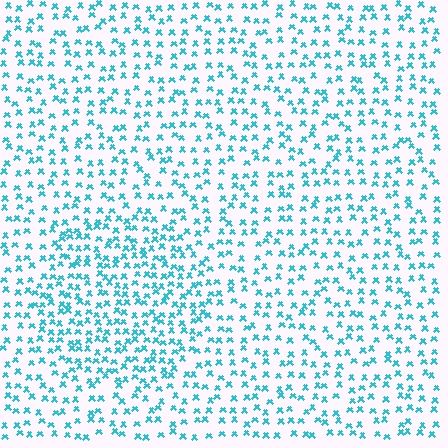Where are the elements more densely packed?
The elements are more densely packed inside the circle boundary.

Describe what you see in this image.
The image contains small cyan elements arranged at two different densities. A circle-shaped region is visible where the elements are more densely packed than the surrounding area.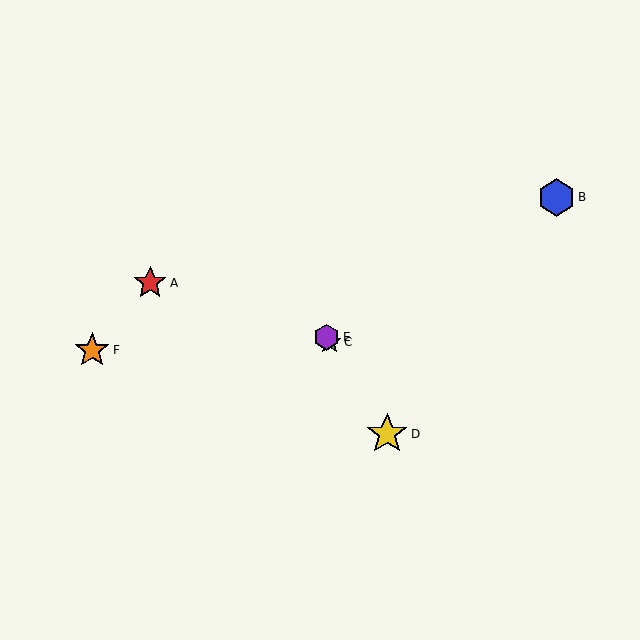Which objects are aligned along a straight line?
Objects C, D, E are aligned along a straight line.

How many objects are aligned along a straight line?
3 objects (C, D, E) are aligned along a straight line.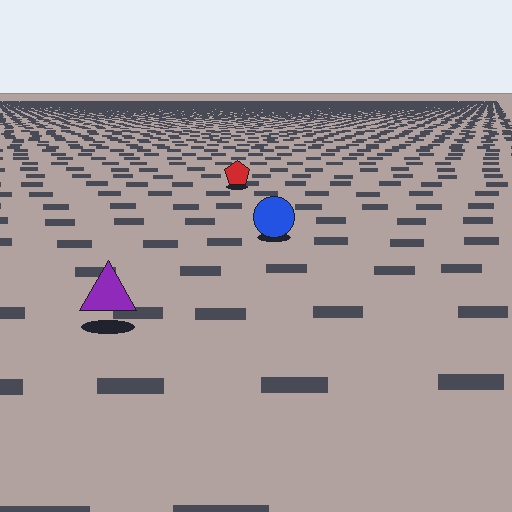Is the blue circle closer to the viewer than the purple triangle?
No. The purple triangle is closer — you can tell from the texture gradient: the ground texture is coarser near it.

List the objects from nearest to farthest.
From nearest to farthest: the purple triangle, the blue circle, the red pentagon.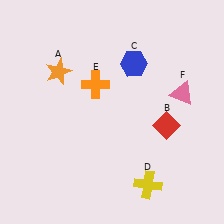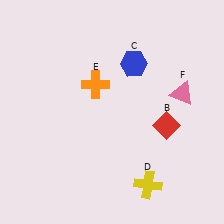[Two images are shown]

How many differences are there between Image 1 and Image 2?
There is 1 difference between the two images.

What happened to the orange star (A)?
The orange star (A) was removed in Image 2. It was in the top-left area of Image 1.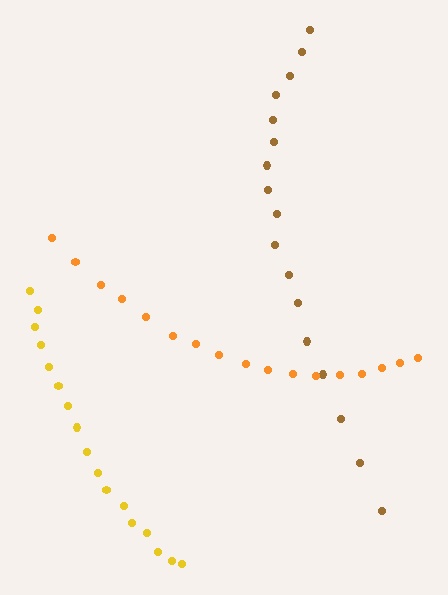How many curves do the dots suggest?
There are 3 distinct paths.